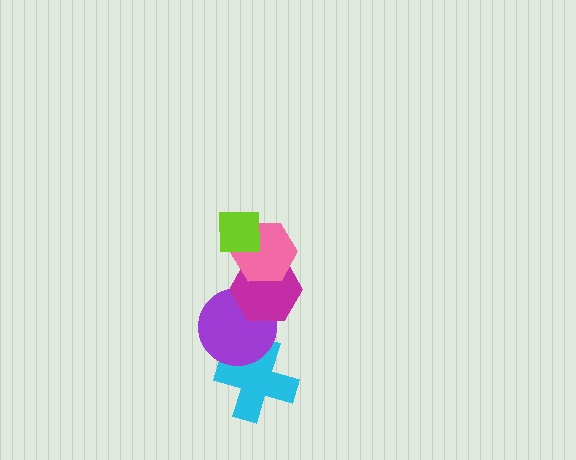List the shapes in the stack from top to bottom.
From top to bottom: the lime square, the pink hexagon, the magenta hexagon, the purple circle, the cyan cross.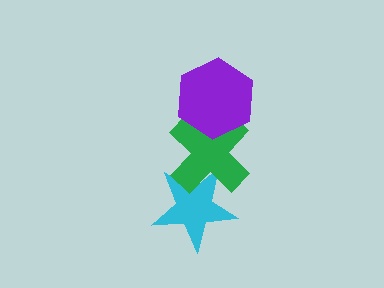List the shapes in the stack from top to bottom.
From top to bottom: the purple hexagon, the green cross, the cyan star.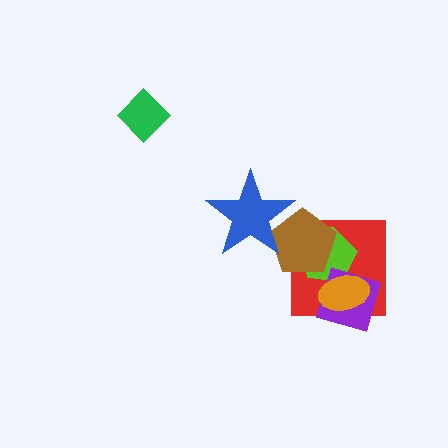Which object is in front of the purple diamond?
The orange ellipse is in front of the purple diamond.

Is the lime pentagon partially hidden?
Yes, it is partially covered by another shape.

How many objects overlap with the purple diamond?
3 objects overlap with the purple diamond.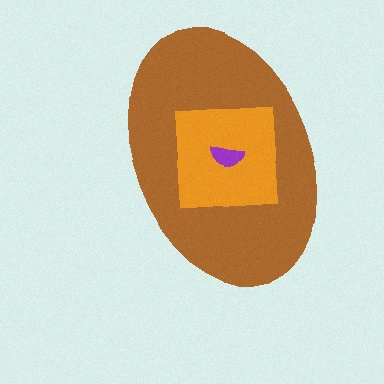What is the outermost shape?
The brown ellipse.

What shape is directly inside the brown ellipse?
The orange square.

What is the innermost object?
The purple semicircle.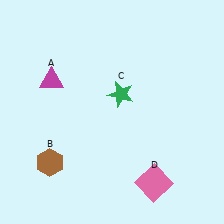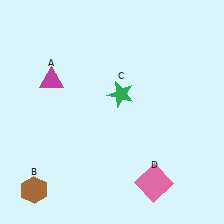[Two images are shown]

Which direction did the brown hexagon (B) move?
The brown hexagon (B) moved down.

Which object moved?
The brown hexagon (B) moved down.